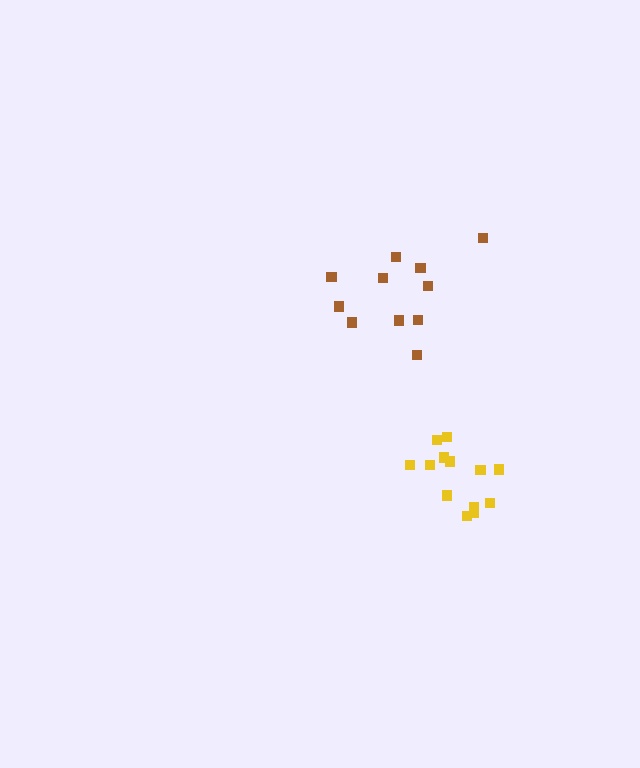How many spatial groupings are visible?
There are 2 spatial groupings.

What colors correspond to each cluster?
The clusters are colored: brown, yellow.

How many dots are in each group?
Group 1: 11 dots, Group 2: 13 dots (24 total).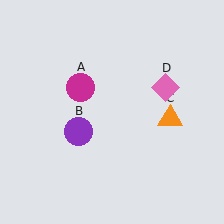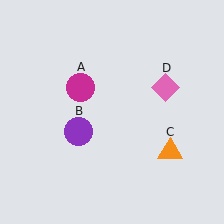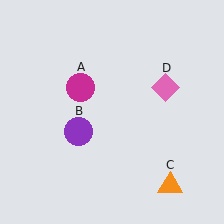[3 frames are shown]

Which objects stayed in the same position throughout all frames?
Magenta circle (object A) and purple circle (object B) and pink diamond (object D) remained stationary.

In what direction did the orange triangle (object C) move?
The orange triangle (object C) moved down.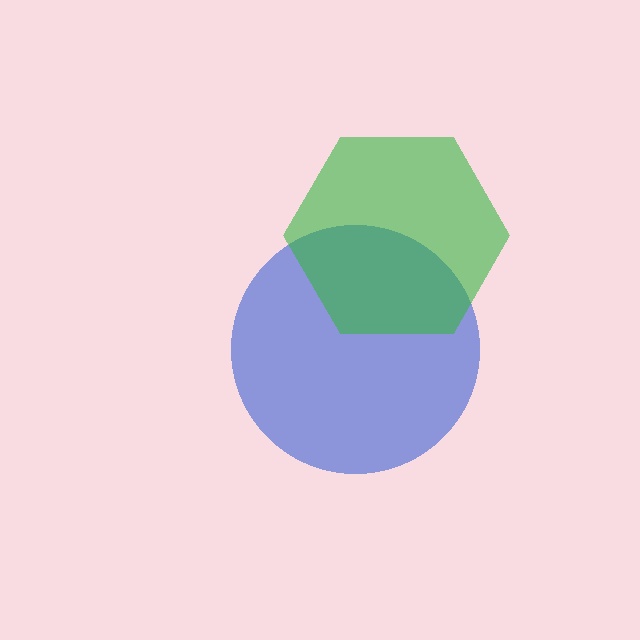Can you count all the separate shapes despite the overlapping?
Yes, there are 2 separate shapes.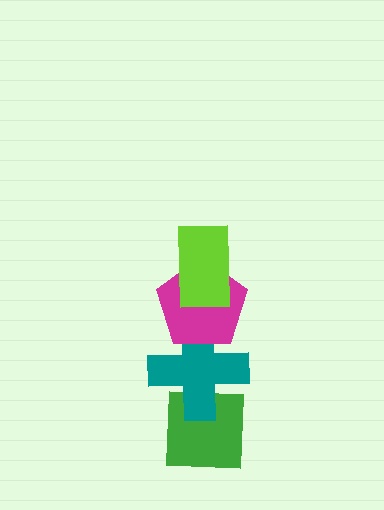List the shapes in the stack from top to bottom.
From top to bottom: the lime rectangle, the magenta pentagon, the teal cross, the green square.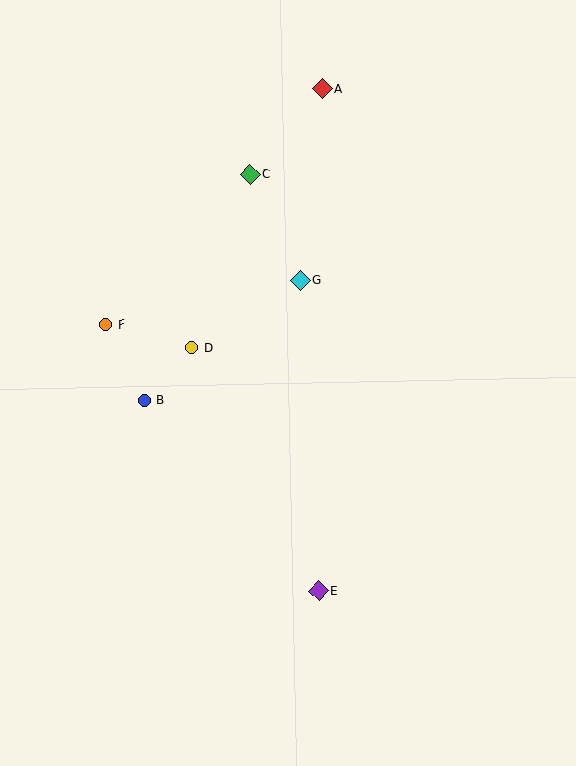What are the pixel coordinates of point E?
Point E is at (319, 591).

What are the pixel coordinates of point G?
Point G is at (300, 281).